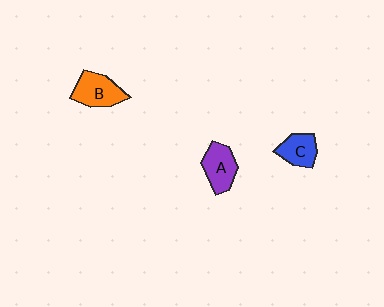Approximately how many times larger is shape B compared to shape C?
Approximately 1.3 times.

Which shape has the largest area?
Shape B (orange).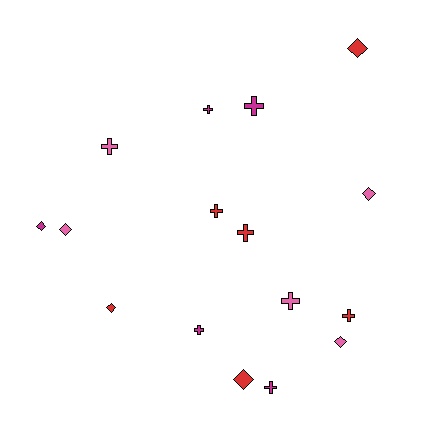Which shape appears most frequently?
Cross, with 9 objects.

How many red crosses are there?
There are 3 red crosses.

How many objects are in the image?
There are 16 objects.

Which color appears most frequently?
Red, with 6 objects.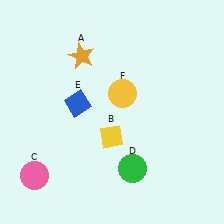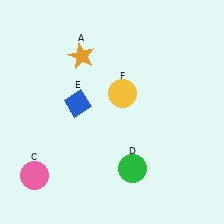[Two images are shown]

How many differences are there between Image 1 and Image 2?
There is 1 difference between the two images.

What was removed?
The yellow diamond (B) was removed in Image 2.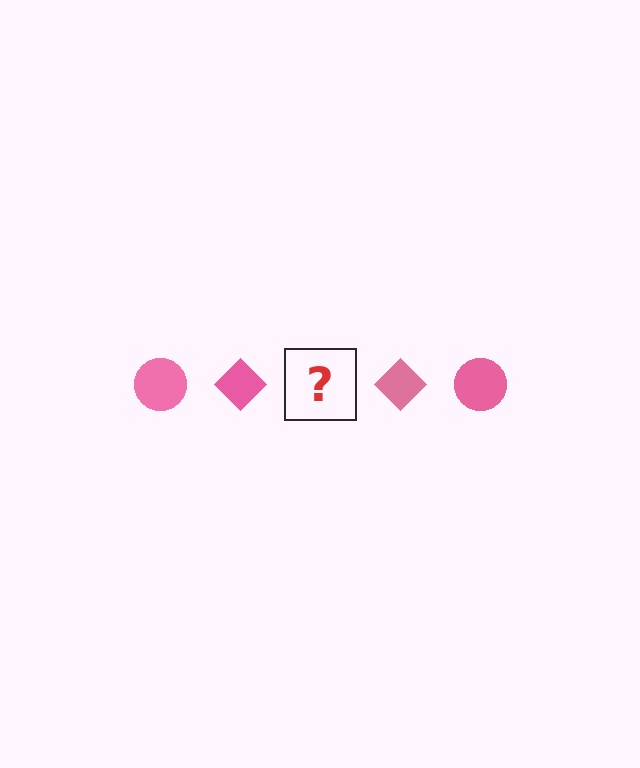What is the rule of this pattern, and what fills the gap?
The rule is that the pattern cycles through circle, diamond shapes in pink. The gap should be filled with a pink circle.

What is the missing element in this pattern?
The missing element is a pink circle.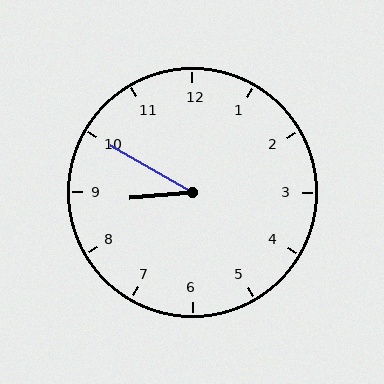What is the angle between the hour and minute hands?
Approximately 35 degrees.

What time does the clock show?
8:50.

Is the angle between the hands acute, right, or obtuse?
It is acute.